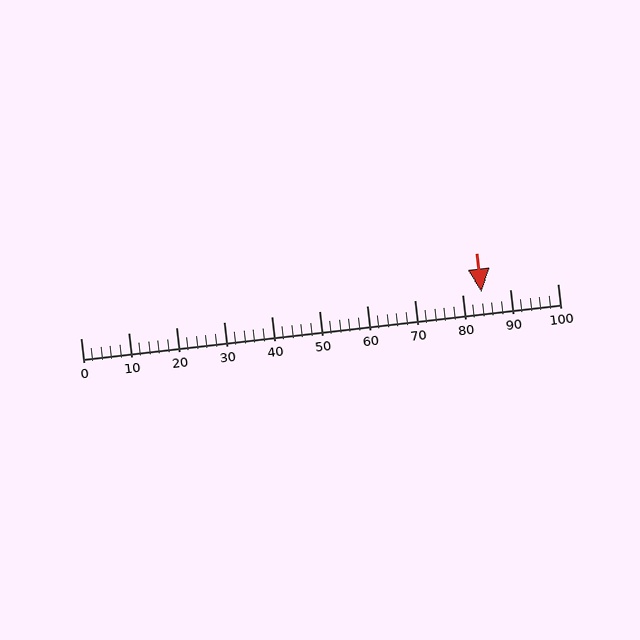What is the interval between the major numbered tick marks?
The major tick marks are spaced 10 units apart.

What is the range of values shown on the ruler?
The ruler shows values from 0 to 100.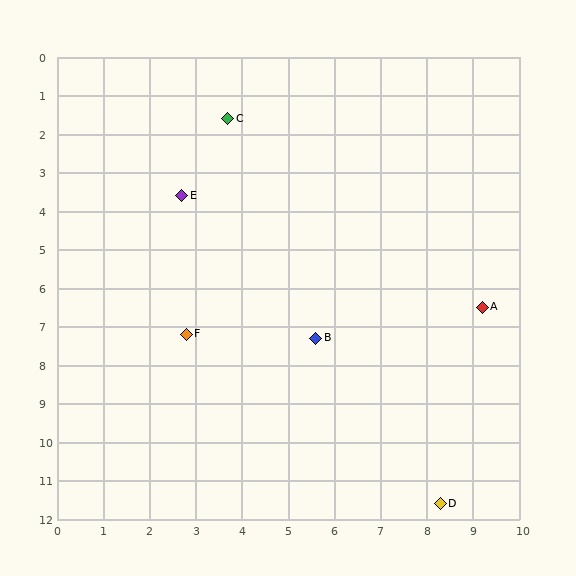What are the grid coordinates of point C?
Point C is at approximately (3.7, 1.6).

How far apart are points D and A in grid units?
Points D and A are about 5.2 grid units apart.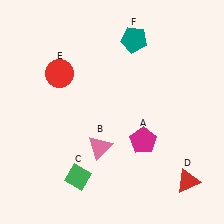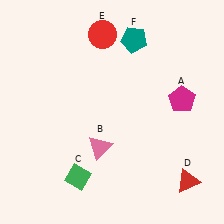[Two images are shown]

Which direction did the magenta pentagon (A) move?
The magenta pentagon (A) moved up.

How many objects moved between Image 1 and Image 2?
2 objects moved between the two images.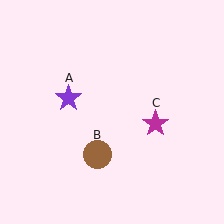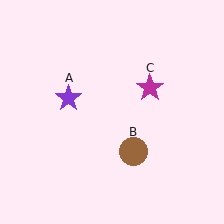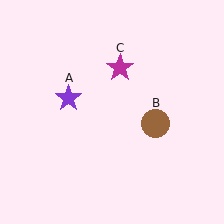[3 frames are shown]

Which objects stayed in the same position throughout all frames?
Purple star (object A) remained stationary.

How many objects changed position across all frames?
2 objects changed position: brown circle (object B), magenta star (object C).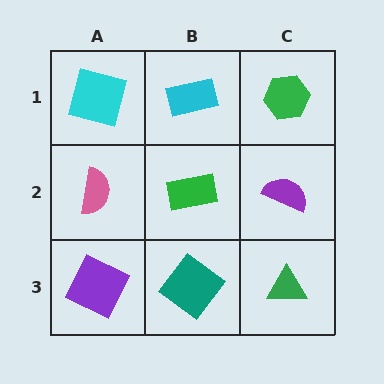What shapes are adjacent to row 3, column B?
A green rectangle (row 2, column B), a purple square (row 3, column A), a green triangle (row 3, column C).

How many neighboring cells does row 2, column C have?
3.